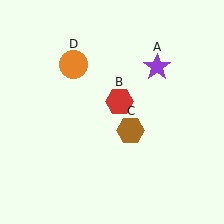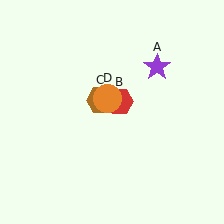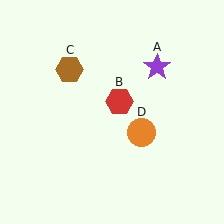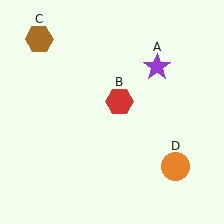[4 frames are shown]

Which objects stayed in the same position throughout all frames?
Purple star (object A) and red hexagon (object B) remained stationary.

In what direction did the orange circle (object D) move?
The orange circle (object D) moved down and to the right.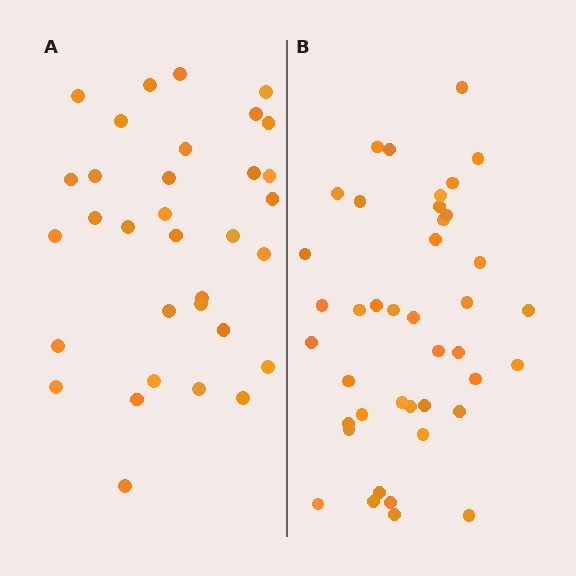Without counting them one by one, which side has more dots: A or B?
Region B (the right region) has more dots.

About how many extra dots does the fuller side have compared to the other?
Region B has roughly 8 or so more dots than region A.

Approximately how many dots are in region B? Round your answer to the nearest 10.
About 40 dots. (The exact count is 41, which rounds to 40.)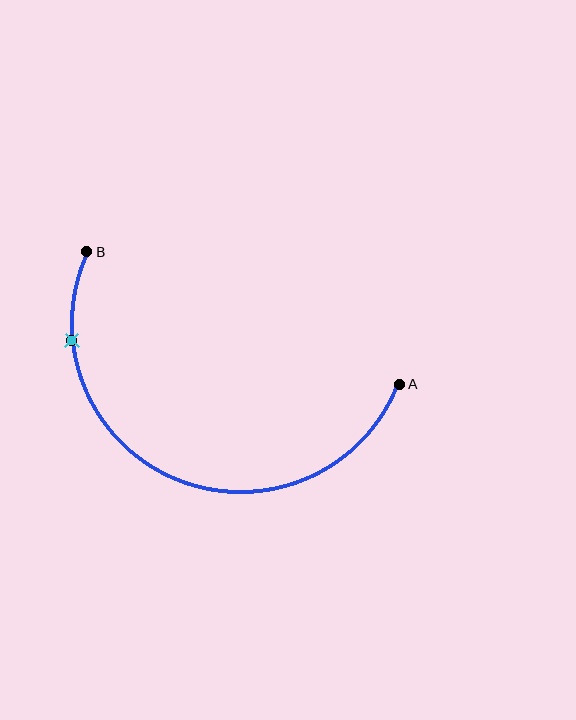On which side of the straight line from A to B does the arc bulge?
The arc bulges below the straight line connecting A and B.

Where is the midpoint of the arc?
The arc midpoint is the point on the curve farthest from the straight line joining A and B. It sits below that line.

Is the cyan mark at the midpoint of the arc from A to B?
No. The cyan mark lies on the arc but is closer to endpoint B. The arc midpoint would be at the point on the curve equidistant along the arc from both A and B.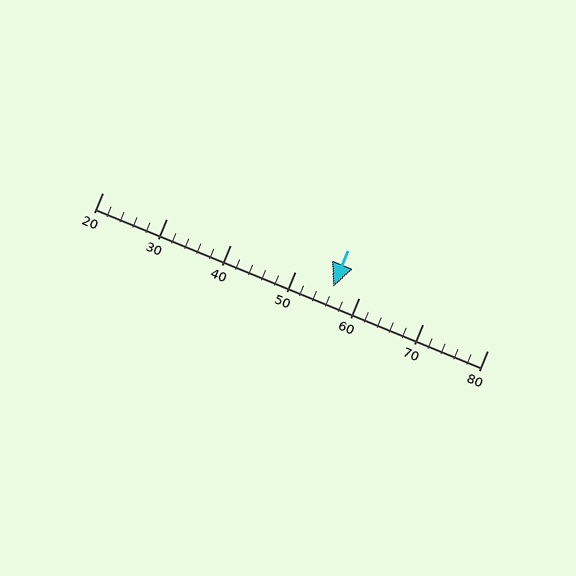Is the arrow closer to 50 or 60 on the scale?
The arrow is closer to 60.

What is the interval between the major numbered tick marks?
The major tick marks are spaced 10 units apart.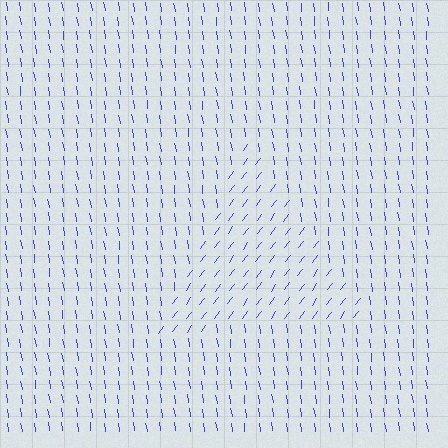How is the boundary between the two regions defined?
The boundary is defined purely by a change in line orientation (approximately 45 degrees difference). All lines are the same color and thickness.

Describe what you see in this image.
The image is filled with small blue line segments. A triangle region in the image has lines oriented differently from the surrounding lines, creating a visible texture boundary.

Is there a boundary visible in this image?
Yes, there is a texture boundary formed by a change in line orientation.